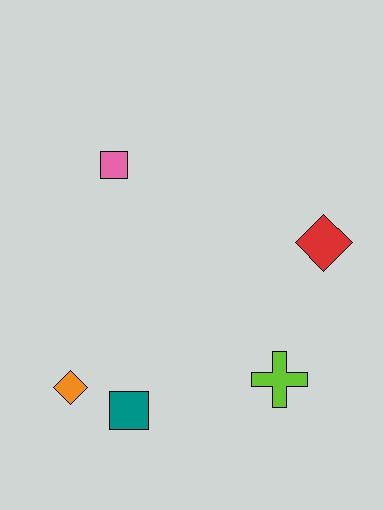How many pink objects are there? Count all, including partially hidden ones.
There is 1 pink object.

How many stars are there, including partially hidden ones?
There are no stars.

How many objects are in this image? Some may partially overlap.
There are 5 objects.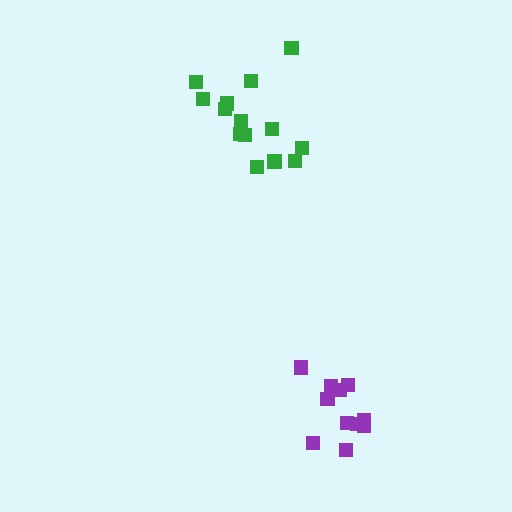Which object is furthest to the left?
The green cluster is leftmost.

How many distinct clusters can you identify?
There are 2 distinct clusters.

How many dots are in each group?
Group 1: 11 dots, Group 2: 14 dots (25 total).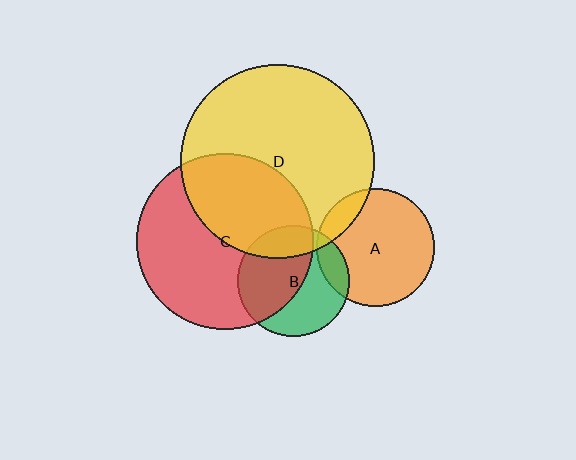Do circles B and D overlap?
Yes.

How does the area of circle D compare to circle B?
Approximately 3.0 times.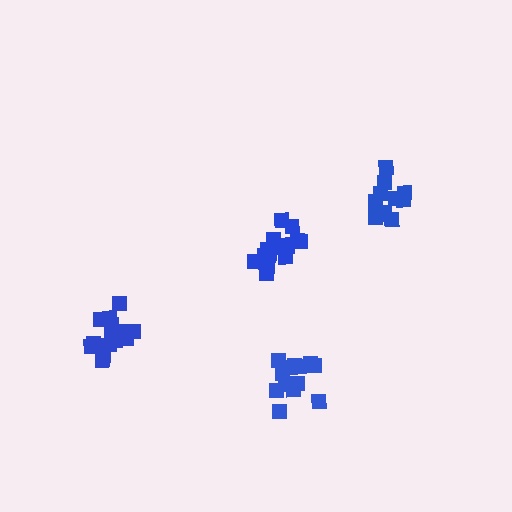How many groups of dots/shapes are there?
There are 4 groups.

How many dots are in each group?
Group 1: 13 dots, Group 2: 18 dots, Group 3: 14 dots, Group 4: 12 dots (57 total).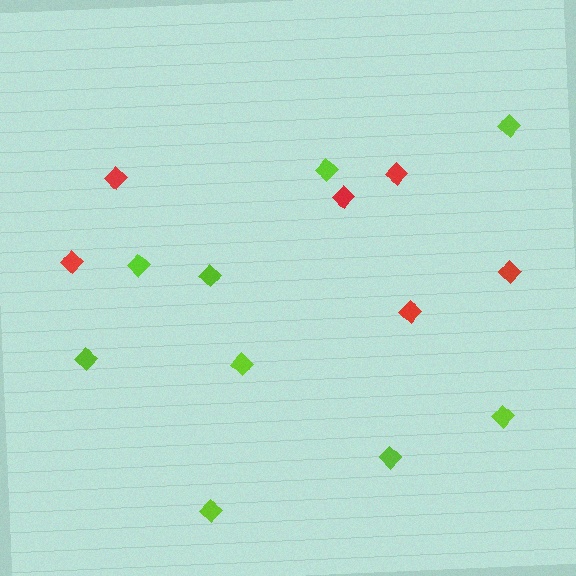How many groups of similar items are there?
There are 2 groups: one group of red diamonds (6) and one group of lime diamonds (9).